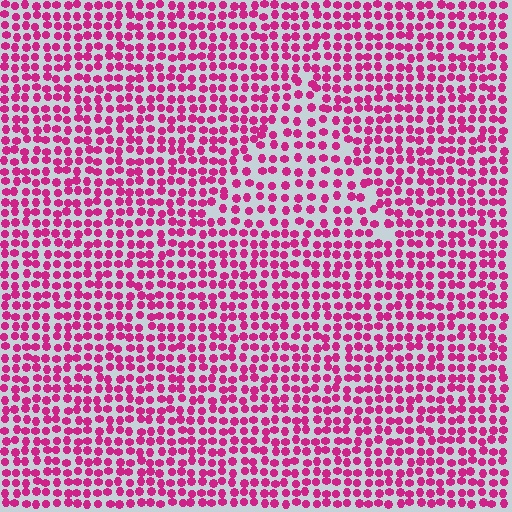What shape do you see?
I see a triangle.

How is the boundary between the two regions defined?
The boundary is defined by a change in element density (approximately 1.5x ratio). All elements are the same color, size, and shape.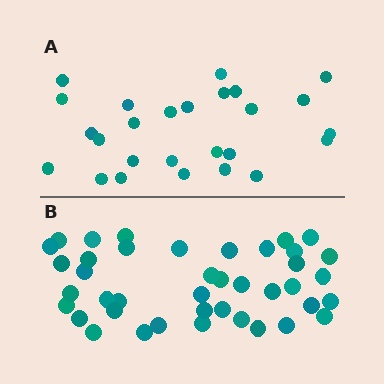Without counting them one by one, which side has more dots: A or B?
Region B (the bottom region) has more dots.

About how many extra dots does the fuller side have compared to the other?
Region B has approximately 15 more dots than region A.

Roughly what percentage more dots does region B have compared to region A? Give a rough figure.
About 60% more.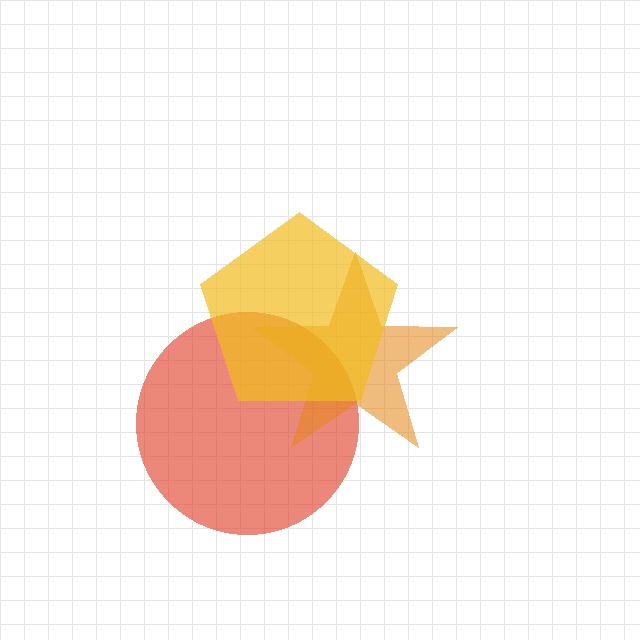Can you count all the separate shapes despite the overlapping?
Yes, there are 3 separate shapes.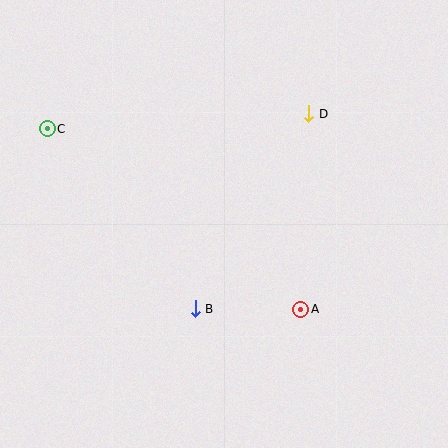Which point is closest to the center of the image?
Point B at (195, 309) is closest to the center.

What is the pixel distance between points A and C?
The distance between A and C is 312 pixels.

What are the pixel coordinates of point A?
Point A is at (301, 309).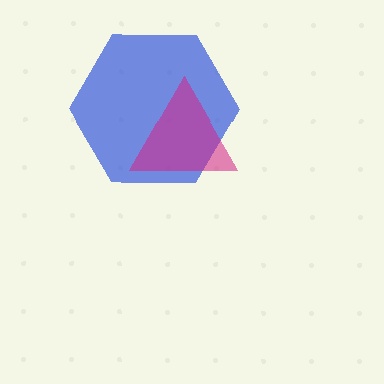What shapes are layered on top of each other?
The layered shapes are: a blue hexagon, a magenta triangle.